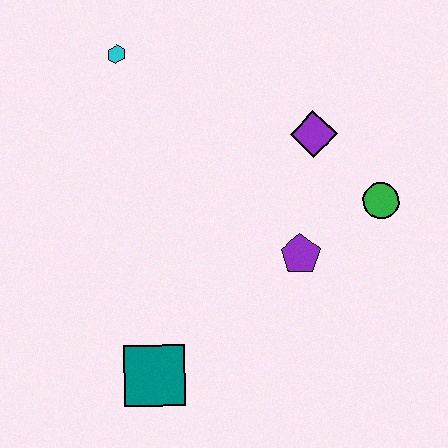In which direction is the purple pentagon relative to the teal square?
The purple pentagon is to the right of the teal square.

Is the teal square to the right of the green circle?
No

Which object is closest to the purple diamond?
The green circle is closest to the purple diamond.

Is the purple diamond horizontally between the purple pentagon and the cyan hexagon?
No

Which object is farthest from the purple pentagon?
The cyan hexagon is farthest from the purple pentagon.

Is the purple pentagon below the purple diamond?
Yes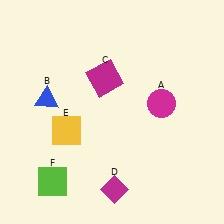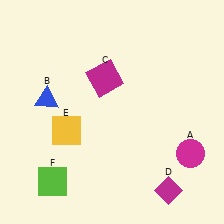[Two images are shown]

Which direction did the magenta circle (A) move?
The magenta circle (A) moved down.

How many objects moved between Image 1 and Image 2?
2 objects moved between the two images.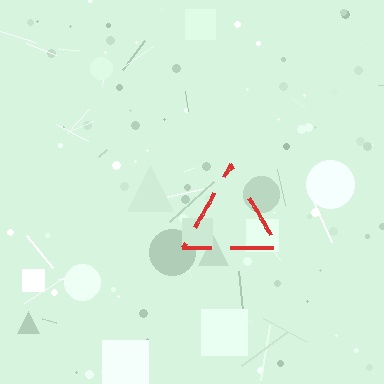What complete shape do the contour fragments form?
The contour fragments form a triangle.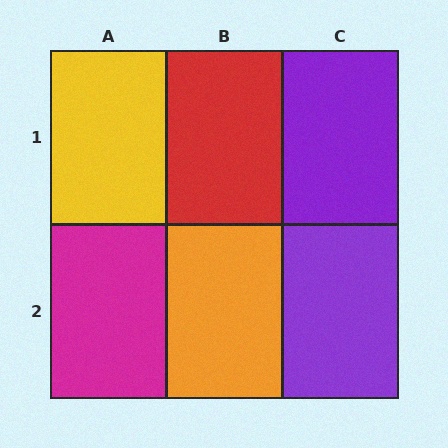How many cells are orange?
1 cell is orange.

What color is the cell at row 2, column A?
Magenta.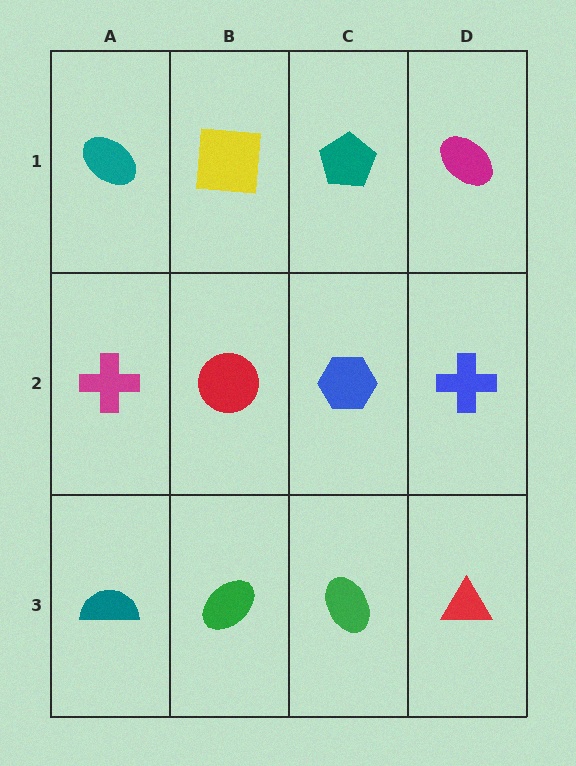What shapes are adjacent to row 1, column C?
A blue hexagon (row 2, column C), a yellow square (row 1, column B), a magenta ellipse (row 1, column D).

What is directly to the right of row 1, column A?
A yellow square.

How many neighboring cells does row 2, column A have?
3.